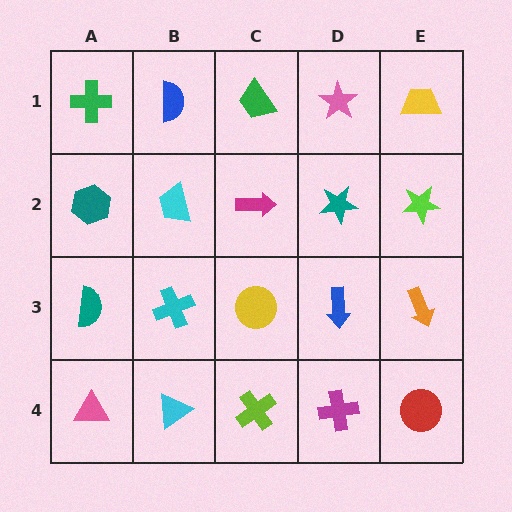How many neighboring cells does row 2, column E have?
3.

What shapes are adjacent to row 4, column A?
A teal semicircle (row 3, column A), a cyan triangle (row 4, column B).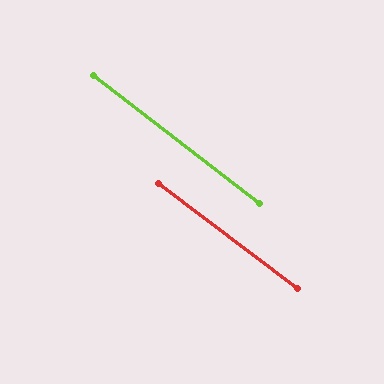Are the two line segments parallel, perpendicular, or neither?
Parallel — their directions differ by only 0.3°.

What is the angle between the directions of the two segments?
Approximately 0 degrees.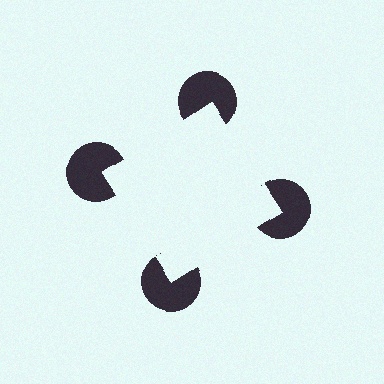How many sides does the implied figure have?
4 sides.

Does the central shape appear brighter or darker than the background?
It typically appears slightly brighter than the background, even though no actual brightness change is drawn.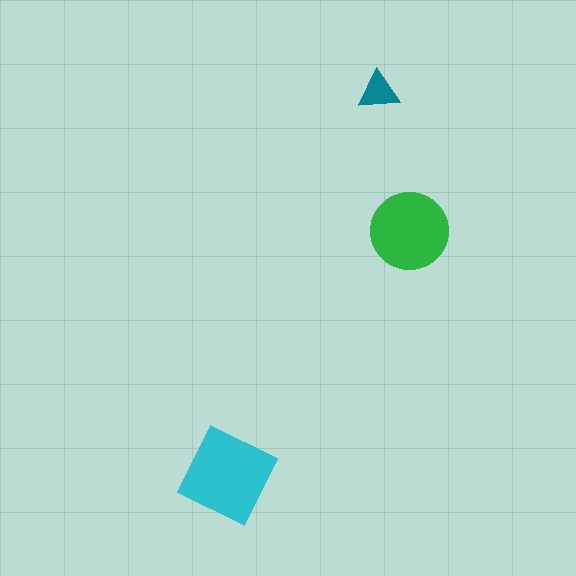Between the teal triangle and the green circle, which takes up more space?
The green circle.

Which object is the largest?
The cyan square.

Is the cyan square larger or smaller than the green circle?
Larger.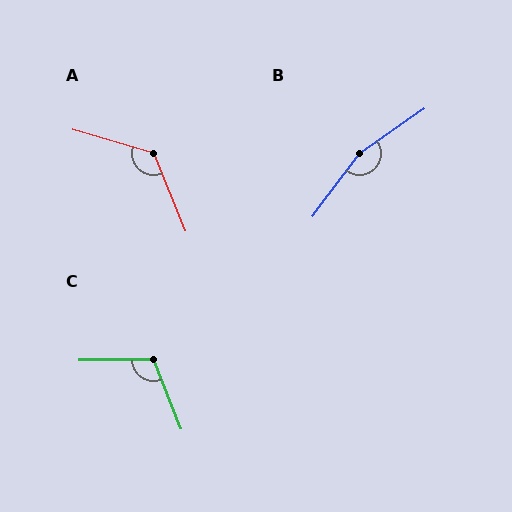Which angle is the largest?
B, at approximately 162 degrees.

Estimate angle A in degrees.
Approximately 129 degrees.